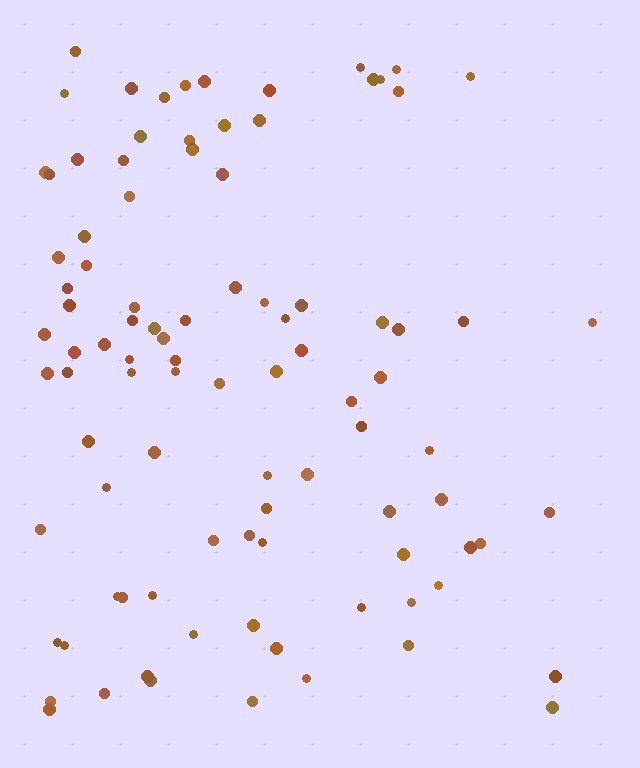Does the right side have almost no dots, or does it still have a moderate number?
Still a moderate number, just noticeably fewer than the left.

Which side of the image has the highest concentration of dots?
The left.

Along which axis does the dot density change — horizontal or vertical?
Horizontal.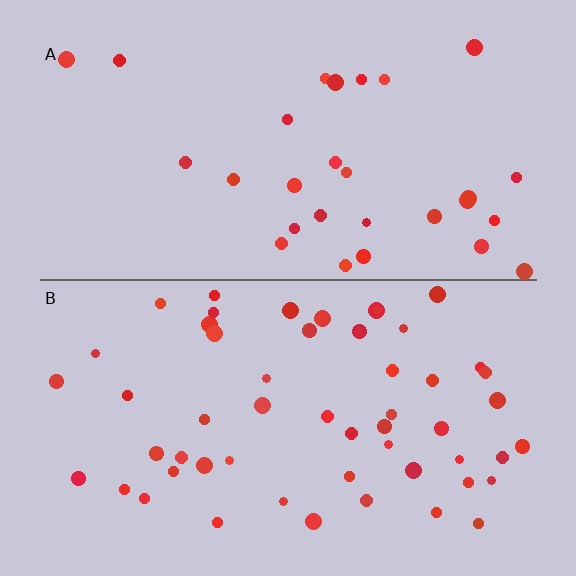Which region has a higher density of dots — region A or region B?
B (the bottom).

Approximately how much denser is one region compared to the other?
Approximately 1.8× — region B over region A.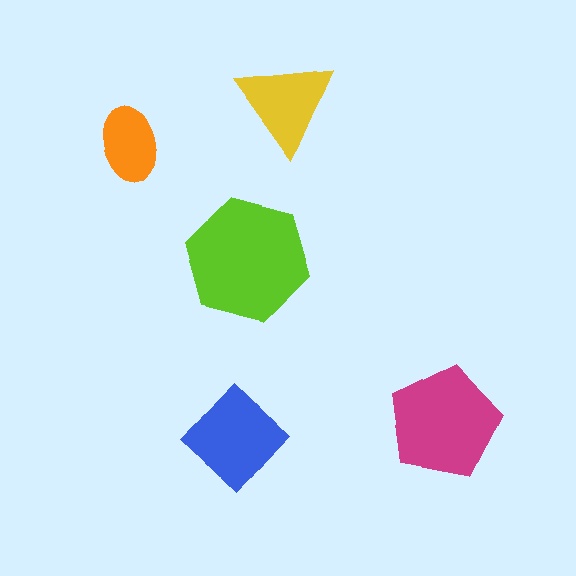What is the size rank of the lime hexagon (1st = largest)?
1st.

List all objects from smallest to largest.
The orange ellipse, the yellow triangle, the blue diamond, the magenta pentagon, the lime hexagon.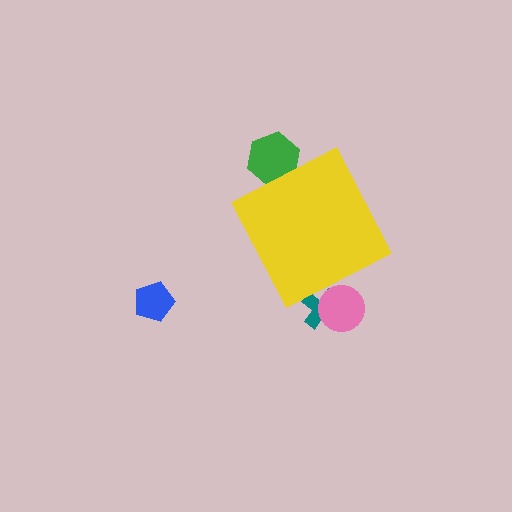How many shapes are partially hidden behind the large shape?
3 shapes are partially hidden.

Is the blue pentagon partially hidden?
No, the blue pentagon is fully visible.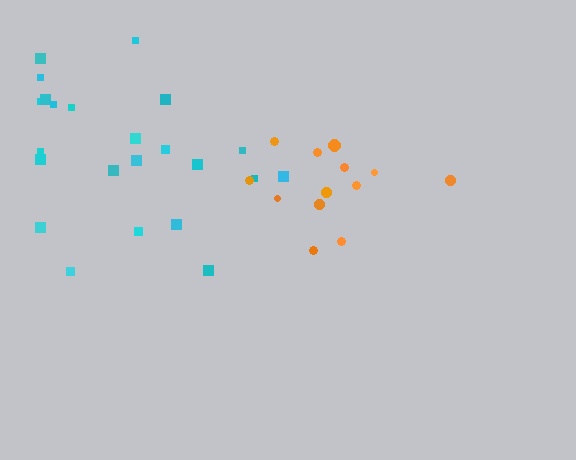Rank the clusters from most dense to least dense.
orange, cyan.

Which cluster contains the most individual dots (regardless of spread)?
Cyan (23).